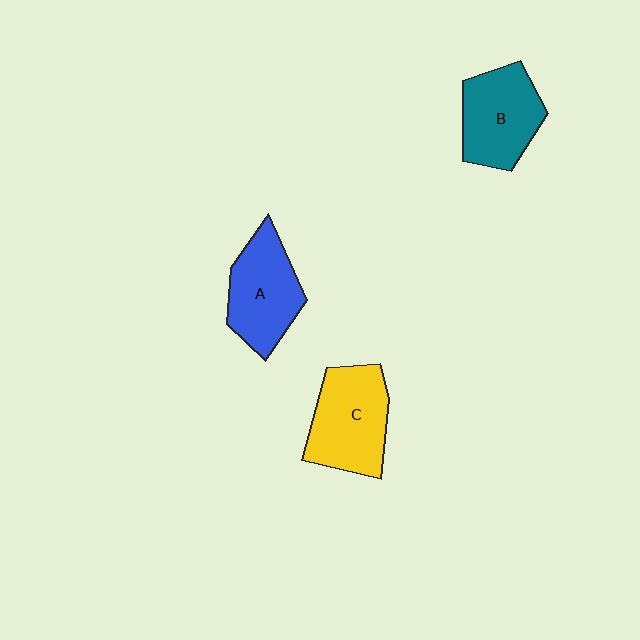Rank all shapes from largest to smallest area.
From largest to smallest: C (yellow), A (blue), B (teal).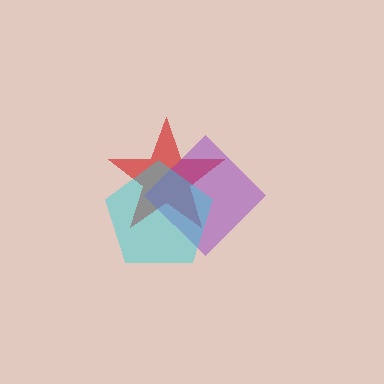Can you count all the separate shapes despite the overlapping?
Yes, there are 3 separate shapes.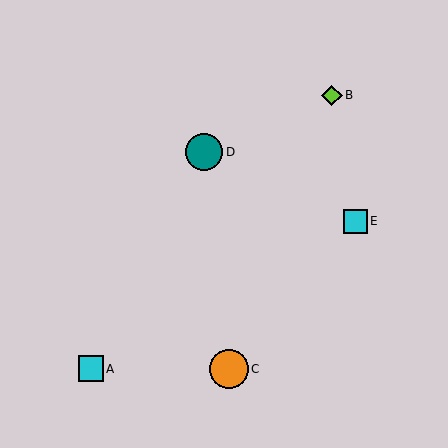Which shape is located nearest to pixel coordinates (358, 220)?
The cyan square (labeled E) at (355, 221) is nearest to that location.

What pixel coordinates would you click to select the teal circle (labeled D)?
Click at (204, 152) to select the teal circle D.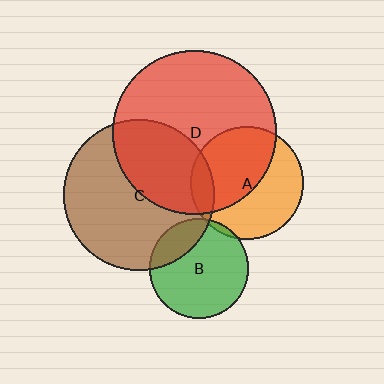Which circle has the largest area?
Circle D (red).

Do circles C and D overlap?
Yes.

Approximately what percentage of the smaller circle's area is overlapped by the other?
Approximately 40%.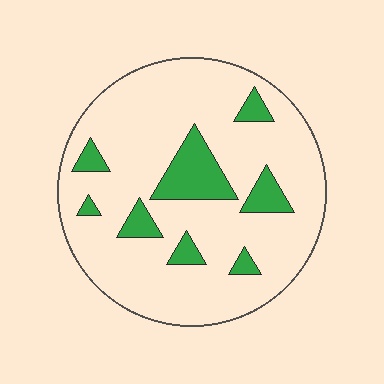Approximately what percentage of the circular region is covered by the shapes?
Approximately 15%.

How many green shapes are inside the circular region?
8.